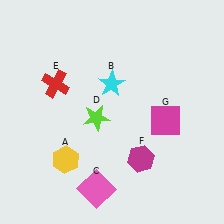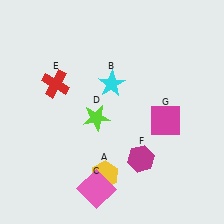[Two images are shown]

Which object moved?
The yellow hexagon (A) moved right.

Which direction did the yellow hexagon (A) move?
The yellow hexagon (A) moved right.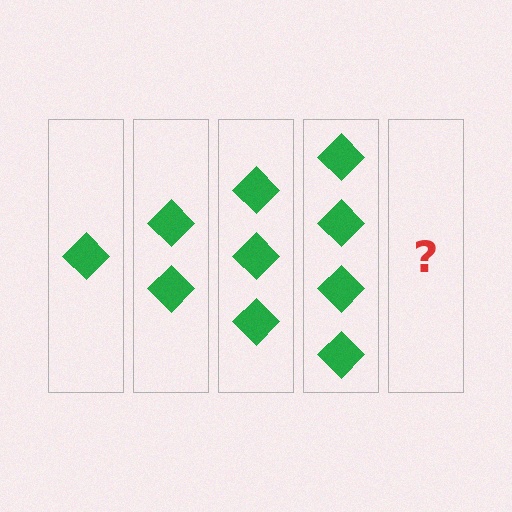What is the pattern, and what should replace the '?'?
The pattern is that each step adds one more diamond. The '?' should be 5 diamonds.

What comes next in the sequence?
The next element should be 5 diamonds.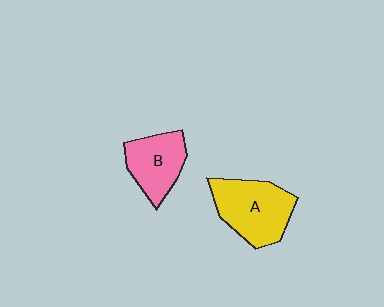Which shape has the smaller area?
Shape B (pink).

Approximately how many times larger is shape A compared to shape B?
Approximately 1.3 times.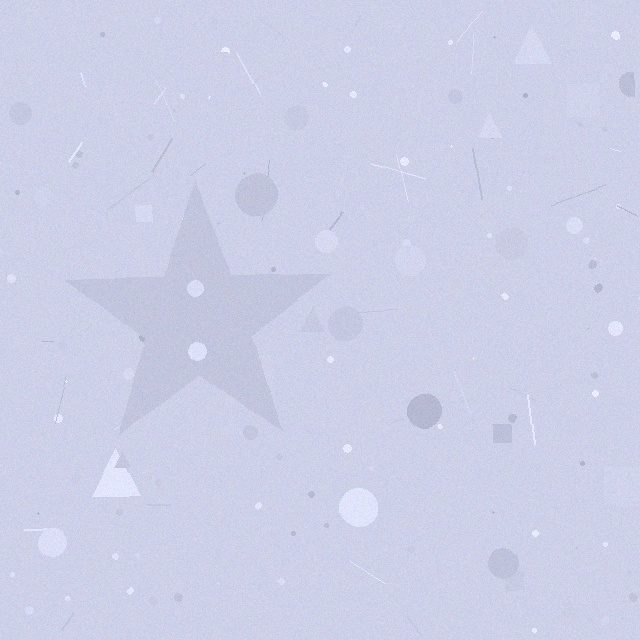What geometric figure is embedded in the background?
A star is embedded in the background.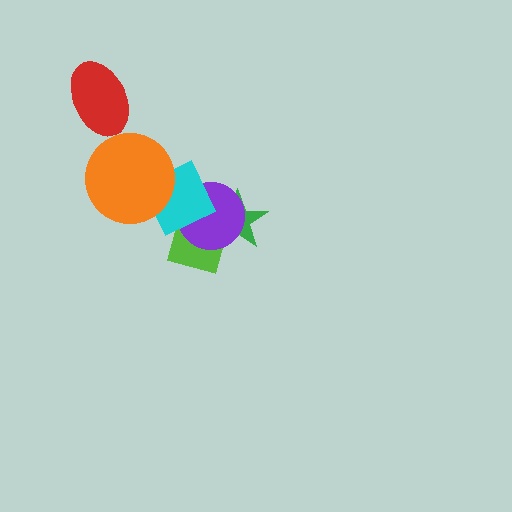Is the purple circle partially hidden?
Yes, it is partially covered by another shape.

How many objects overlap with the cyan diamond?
4 objects overlap with the cyan diamond.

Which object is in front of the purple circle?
The cyan diamond is in front of the purple circle.